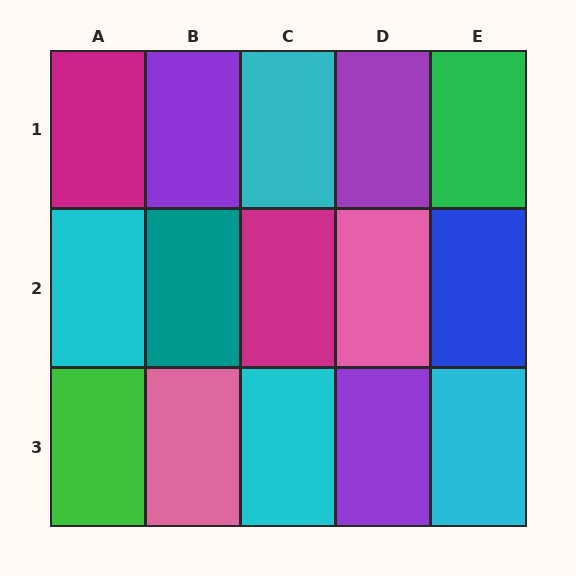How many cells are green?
2 cells are green.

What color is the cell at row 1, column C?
Cyan.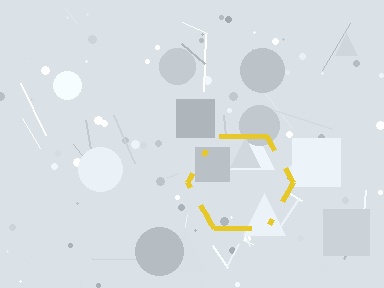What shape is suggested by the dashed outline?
The dashed outline suggests a hexagon.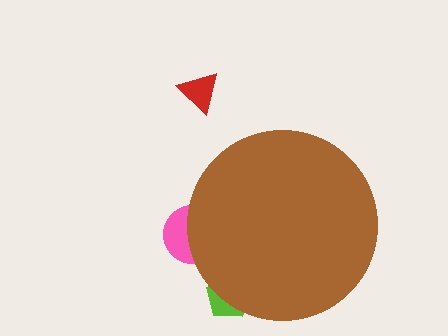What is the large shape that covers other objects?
A brown circle.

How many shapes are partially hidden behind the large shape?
2 shapes are partially hidden.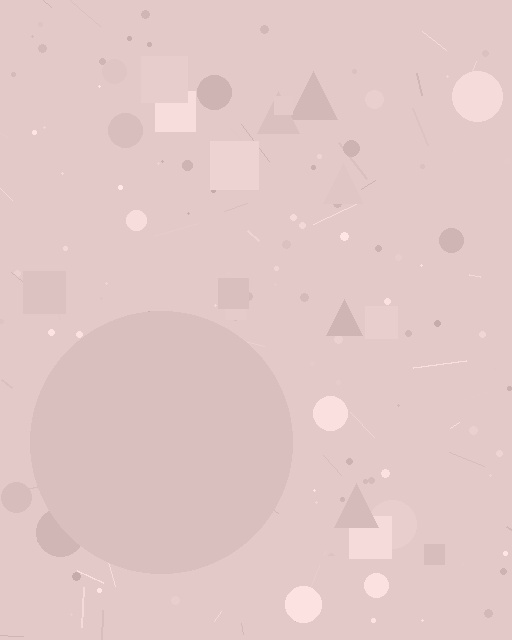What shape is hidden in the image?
A circle is hidden in the image.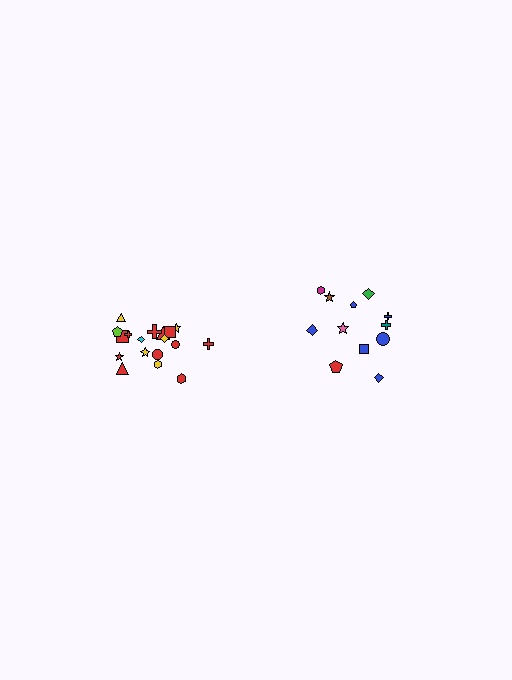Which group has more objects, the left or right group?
The left group.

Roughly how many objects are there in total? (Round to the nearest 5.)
Roughly 30 objects in total.